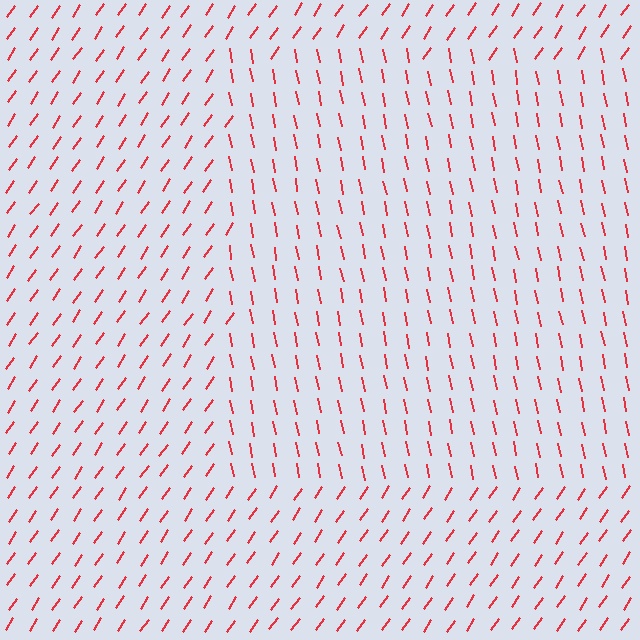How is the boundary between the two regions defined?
The boundary is defined purely by a change in line orientation (approximately 45 degrees difference). All lines are the same color and thickness.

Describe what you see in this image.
The image is filled with small red line segments. A rectangle region in the image has lines oriented differently from the surrounding lines, creating a visible texture boundary.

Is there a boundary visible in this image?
Yes, there is a texture boundary formed by a change in line orientation.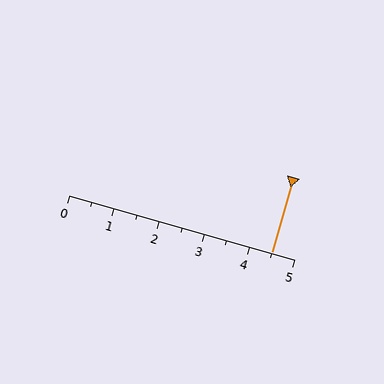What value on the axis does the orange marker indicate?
The marker indicates approximately 4.5.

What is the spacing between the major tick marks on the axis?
The major ticks are spaced 1 apart.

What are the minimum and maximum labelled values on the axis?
The axis runs from 0 to 5.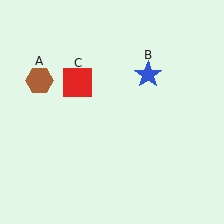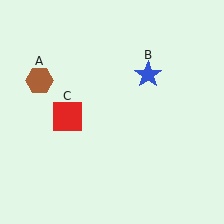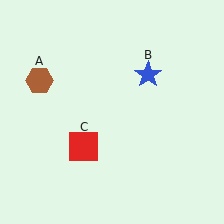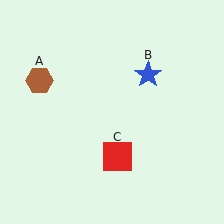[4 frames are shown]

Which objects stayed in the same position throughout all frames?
Brown hexagon (object A) and blue star (object B) remained stationary.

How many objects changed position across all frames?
1 object changed position: red square (object C).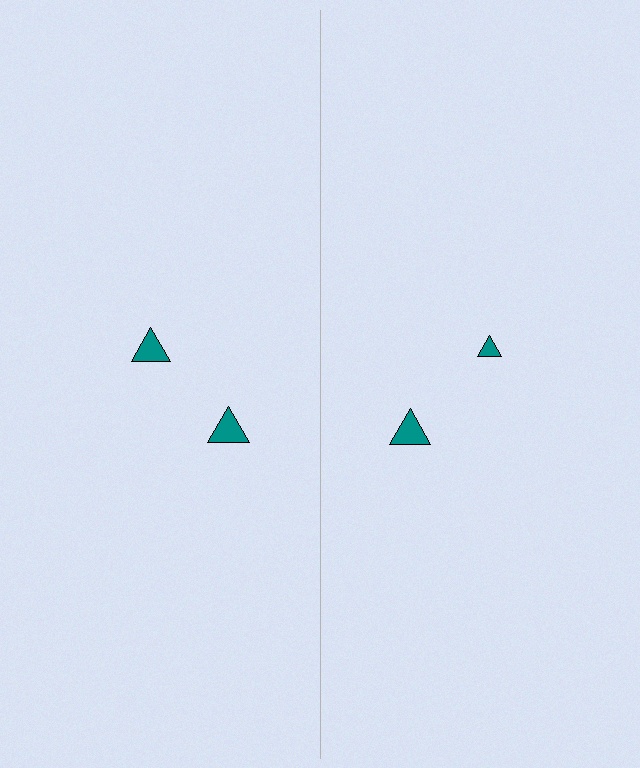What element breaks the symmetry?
The teal triangle on the right side has a different size than its mirror counterpart.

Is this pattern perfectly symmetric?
No, the pattern is not perfectly symmetric. The teal triangle on the right side has a different size than its mirror counterpart.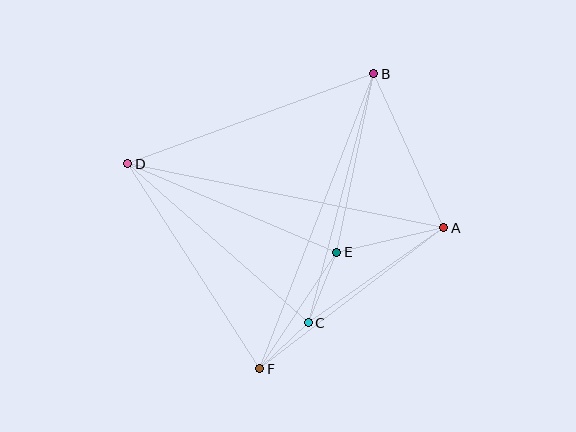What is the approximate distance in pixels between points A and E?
The distance between A and E is approximately 110 pixels.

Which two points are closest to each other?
Points C and F are closest to each other.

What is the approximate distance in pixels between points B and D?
The distance between B and D is approximately 262 pixels.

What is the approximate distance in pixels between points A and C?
The distance between A and C is approximately 166 pixels.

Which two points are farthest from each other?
Points A and D are farthest from each other.